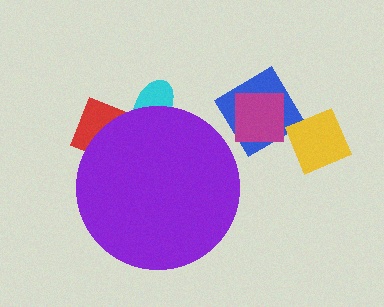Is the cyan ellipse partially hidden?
Yes, the cyan ellipse is partially hidden behind the purple circle.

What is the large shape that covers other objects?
A purple circle.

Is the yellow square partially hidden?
No, the yellow square is fully visible.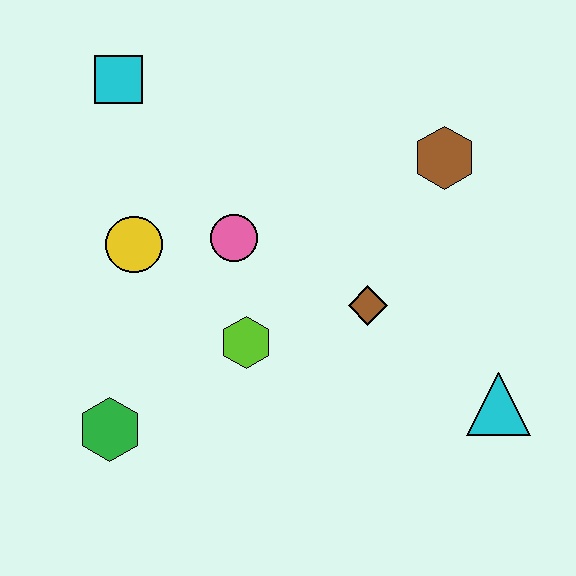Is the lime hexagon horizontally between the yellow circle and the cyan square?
No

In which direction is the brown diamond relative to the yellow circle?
The brown diamond is to the right of the yellow circle.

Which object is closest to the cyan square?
The yellow circle is closest to the cyan square.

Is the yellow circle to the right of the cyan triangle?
No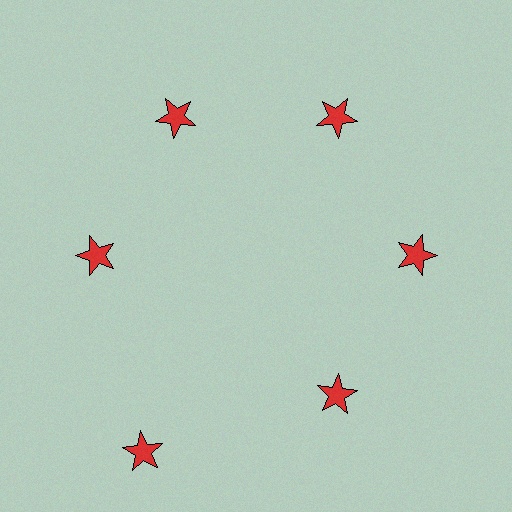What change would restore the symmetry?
The symmetry would be restored by moving it inward, back onto the ring so that all 6 stars sit at equal angles and equal distance from the center.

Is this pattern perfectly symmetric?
No. The 6 red stars are arranged in a ring, but one element near the 7 o'clock position is pushed outward from the center, breaking the 6-fold rotational symmetry.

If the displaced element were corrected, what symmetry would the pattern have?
It would have 6-fold rotational symmetry — the pattern would map onto itself every 60 degrees.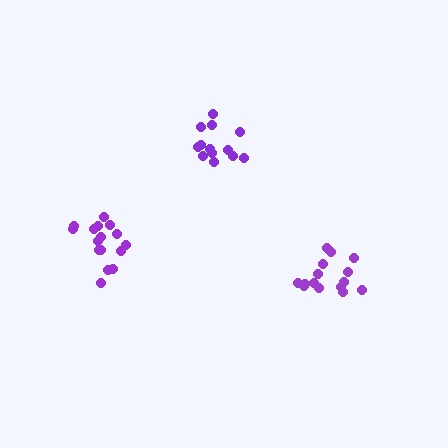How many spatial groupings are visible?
There are 3 spatial groupings.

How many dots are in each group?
Group 1: 13 dots, Group 2: 16 dots, Group 3: 15 dots (44 total).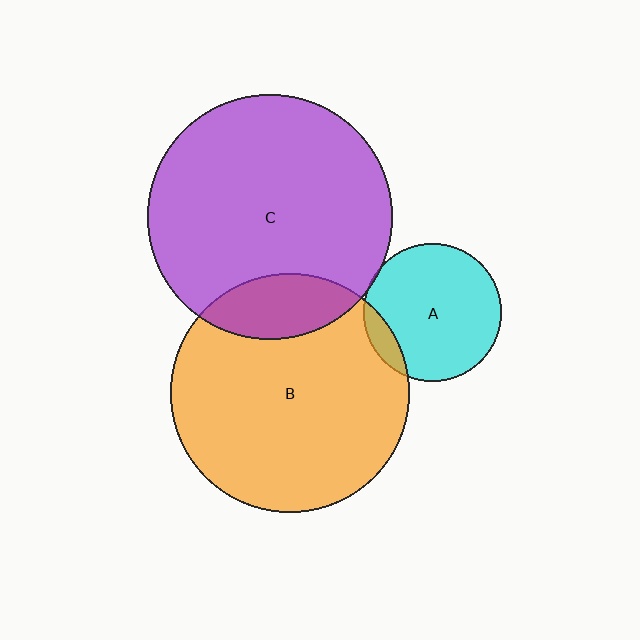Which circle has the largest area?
Circle C (purple).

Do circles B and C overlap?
Yes.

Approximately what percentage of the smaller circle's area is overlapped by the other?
Approximately 15%.